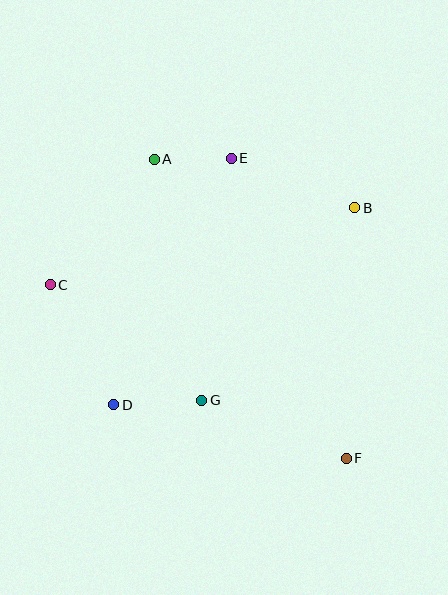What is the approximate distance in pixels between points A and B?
The distance between A and B is approximately 206 pixels.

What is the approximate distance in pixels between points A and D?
The distance between A and D is approximately 249 pixels.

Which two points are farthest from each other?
Points A and F are farthest from each other.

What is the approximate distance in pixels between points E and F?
The distance between E and F is approximately 321 pixels.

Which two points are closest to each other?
Points A and E are closest to each other.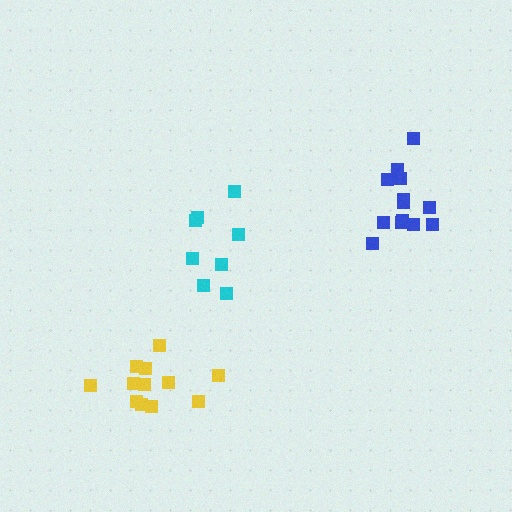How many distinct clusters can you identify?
There are 3 distinct clusters.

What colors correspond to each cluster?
The clusters are colored: blue, cyan, yellow.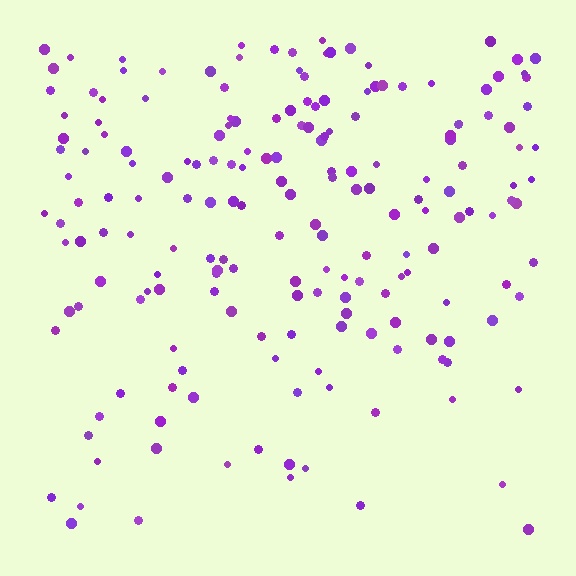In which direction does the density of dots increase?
From bottom to top, with the top side densest.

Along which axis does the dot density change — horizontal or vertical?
Vertical.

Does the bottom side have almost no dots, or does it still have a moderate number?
Still a moderate number, just noticeably fewer than the top.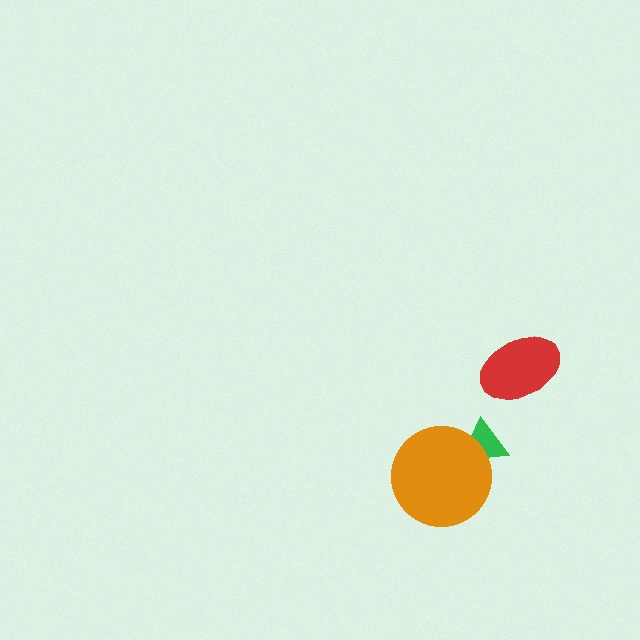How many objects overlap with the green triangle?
1 object overlaps with the green triangle.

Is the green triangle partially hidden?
Yes, it is partially covered by another shape.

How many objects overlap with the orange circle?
1 object overlaps with the orange circle.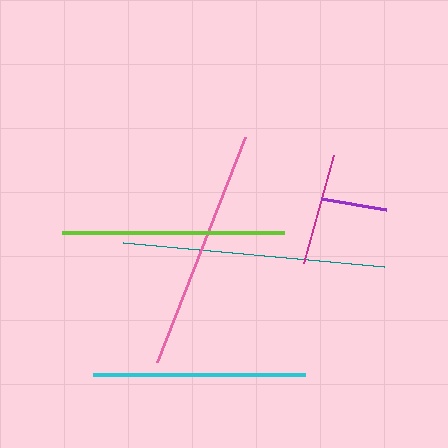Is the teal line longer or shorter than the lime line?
The teal line is longer than the lime line.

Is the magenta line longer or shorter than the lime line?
The lime line is longer than the magenta line.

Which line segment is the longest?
The teal line is the longest at approximately 262 pixels.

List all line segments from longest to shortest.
From longest to shortest: teal, pink, lime, cyan, magenta, purple.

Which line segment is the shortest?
The purple line is the shortest at approximately 66 pixels.